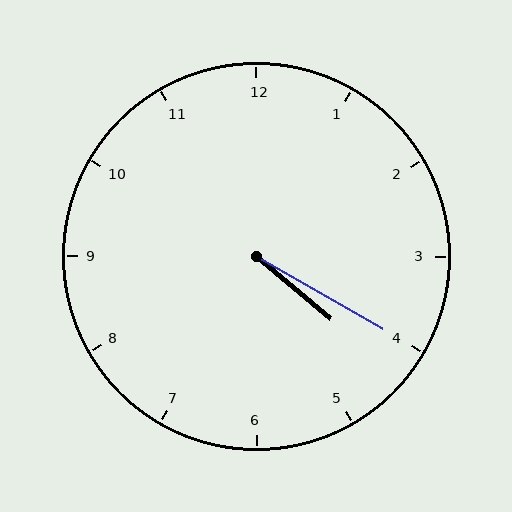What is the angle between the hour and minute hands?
Approximately 10 degrees.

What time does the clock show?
4:20.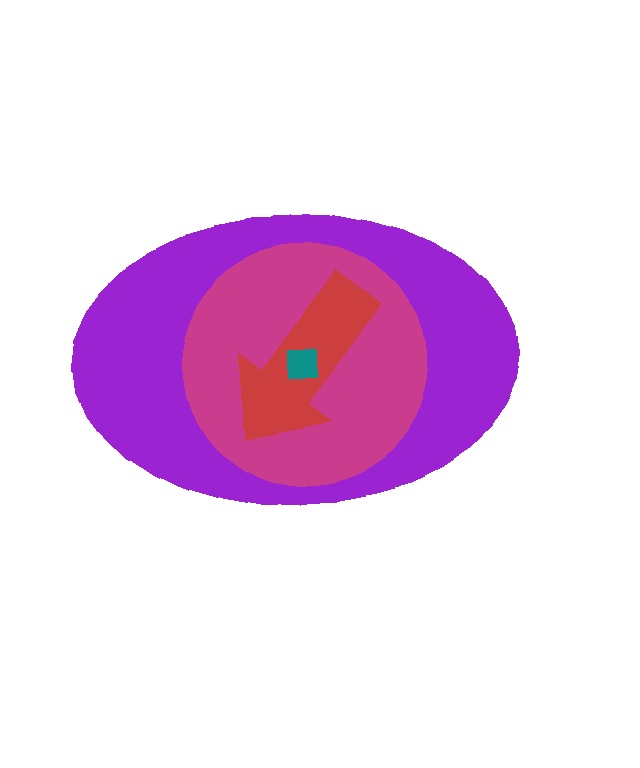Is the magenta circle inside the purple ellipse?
Yes.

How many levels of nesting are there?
4.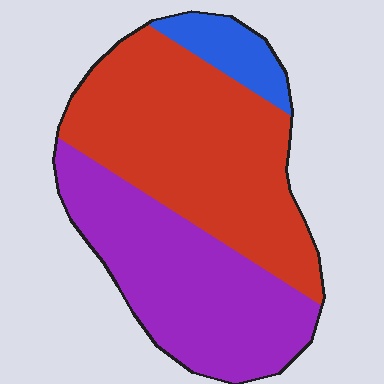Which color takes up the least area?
Blue, at roughly 10%.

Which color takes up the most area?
Red, at roughly 50%.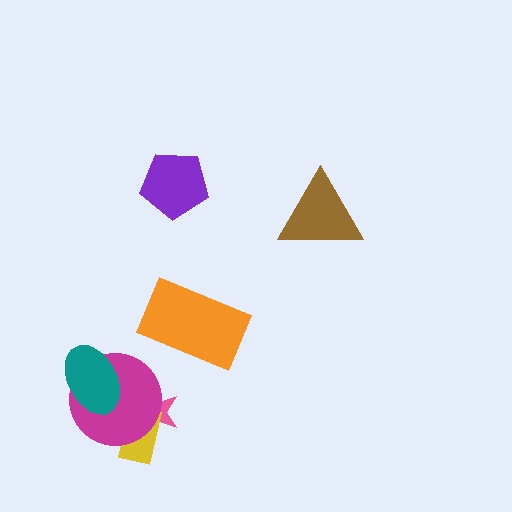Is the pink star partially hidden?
Yes, it is partially covered by another shape.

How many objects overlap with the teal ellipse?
1 object overlaps with the teal ellipse.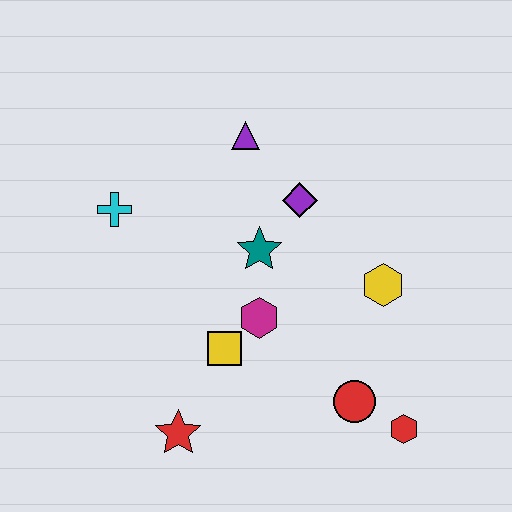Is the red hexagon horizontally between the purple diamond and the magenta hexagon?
No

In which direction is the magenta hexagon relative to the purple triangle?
The magenta hexagon is below the purple triangle.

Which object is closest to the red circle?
The red hexagon is closest to the red circle.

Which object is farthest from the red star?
The purple triangle is farthest from the red star.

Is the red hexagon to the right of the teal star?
Yes